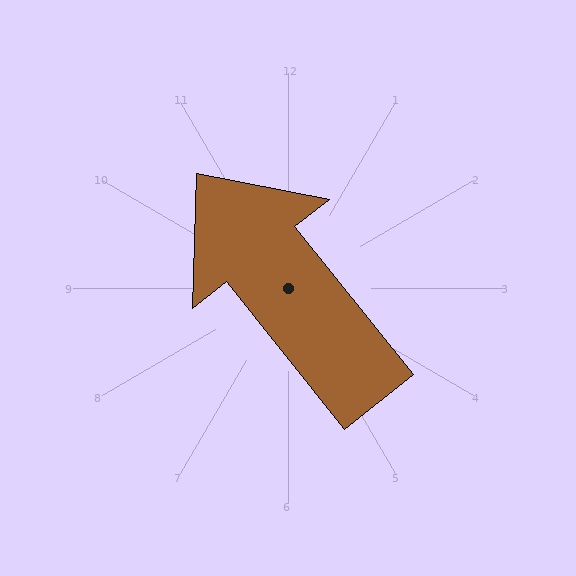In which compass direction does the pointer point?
Northwest.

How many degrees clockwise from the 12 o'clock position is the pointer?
Approximately 321 degrees.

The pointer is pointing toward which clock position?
Roughly 11 o'clock.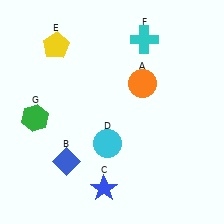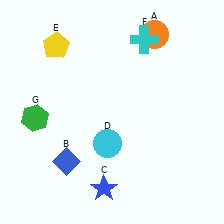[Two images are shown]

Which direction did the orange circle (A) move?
The orange circle (A) moved up.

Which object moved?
The orange circle (A) moved up.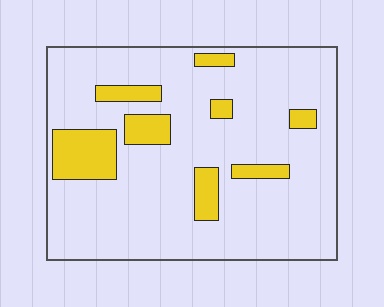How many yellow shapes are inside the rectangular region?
8.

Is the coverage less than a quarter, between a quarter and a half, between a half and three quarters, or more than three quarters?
Less than a quarter.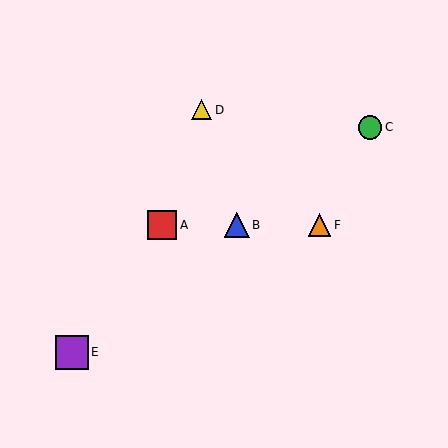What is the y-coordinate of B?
Object B is at y≈225.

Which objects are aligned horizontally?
Objects A, B, F are aligned horizontally.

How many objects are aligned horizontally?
3 objects (A, B, F) are aligned horizontally.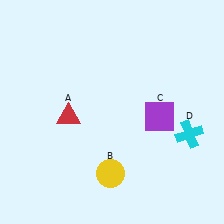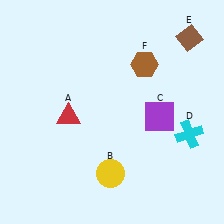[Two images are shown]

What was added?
A brown diamond (E), a brown hexagon (F) were added in Image 2.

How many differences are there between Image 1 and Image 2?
There are 2 differences between the two images.